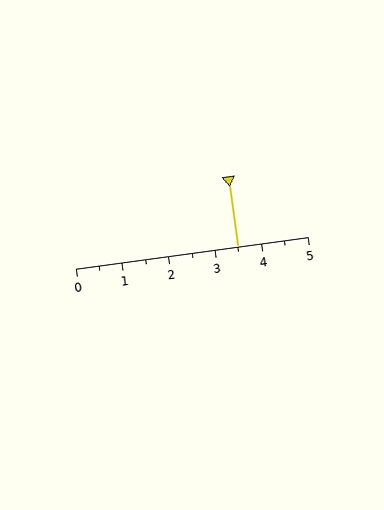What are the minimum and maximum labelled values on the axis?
The axis runs from 0 to 5.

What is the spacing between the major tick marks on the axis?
The major ticks are spaced 1 apart.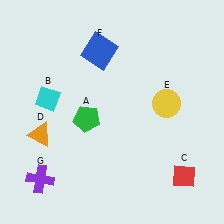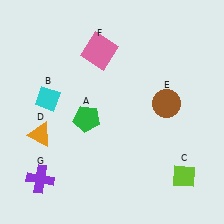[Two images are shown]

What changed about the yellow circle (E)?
In Image 1, E is yellow. In Image 2, it changed to brown.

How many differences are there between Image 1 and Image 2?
There are 3 differences between the two images.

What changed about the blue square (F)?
In Image 1, F is blue. In Image 2, it changed to pink.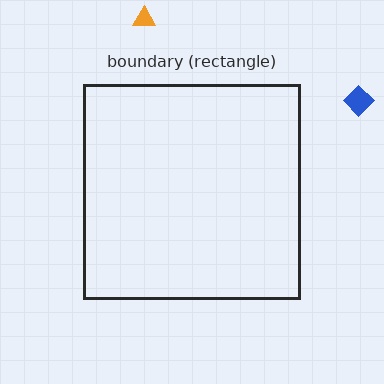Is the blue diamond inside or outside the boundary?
Outside.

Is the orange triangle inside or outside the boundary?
Outside.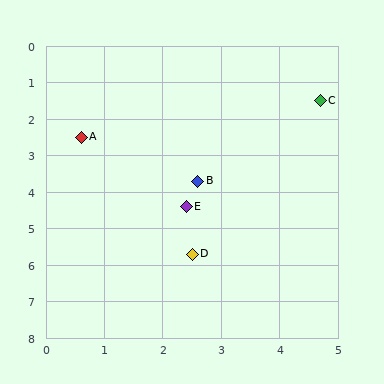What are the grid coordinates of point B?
Point B is at approximately (2.6, 3.7).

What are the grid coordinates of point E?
Point E is at approximately (2.4, 4.4).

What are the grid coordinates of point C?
Point C is at approximately (4.7, 1.5).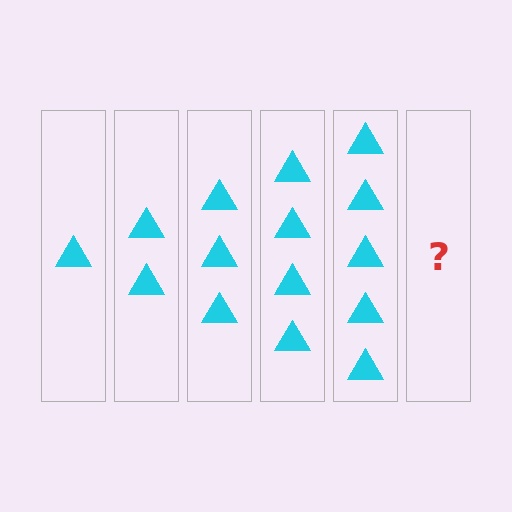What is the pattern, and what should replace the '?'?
The pattern is that each step adds one more triangle. The '?' should be 6 triangles.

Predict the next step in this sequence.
The next step is 6 triangles.